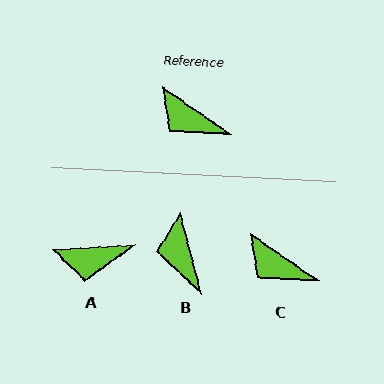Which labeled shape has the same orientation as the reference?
C.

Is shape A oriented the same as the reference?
No, it is off by about 38 degrees.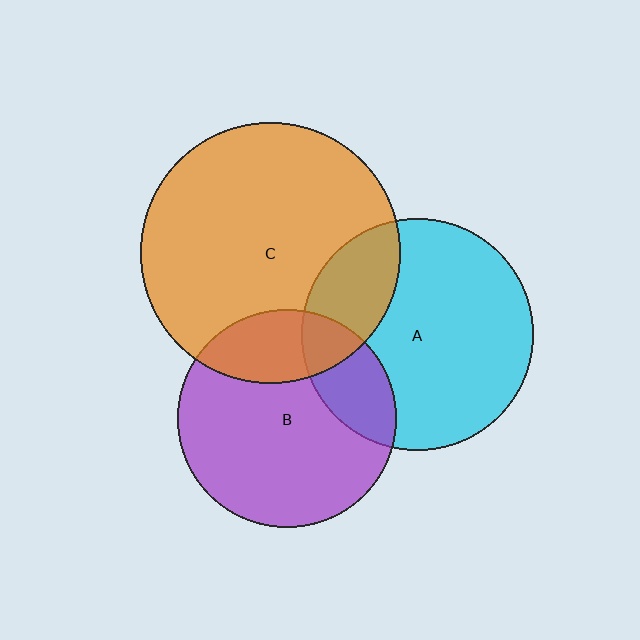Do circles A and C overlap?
Yes.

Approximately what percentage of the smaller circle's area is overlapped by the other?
Approximately 25%.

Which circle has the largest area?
Circle C (orange).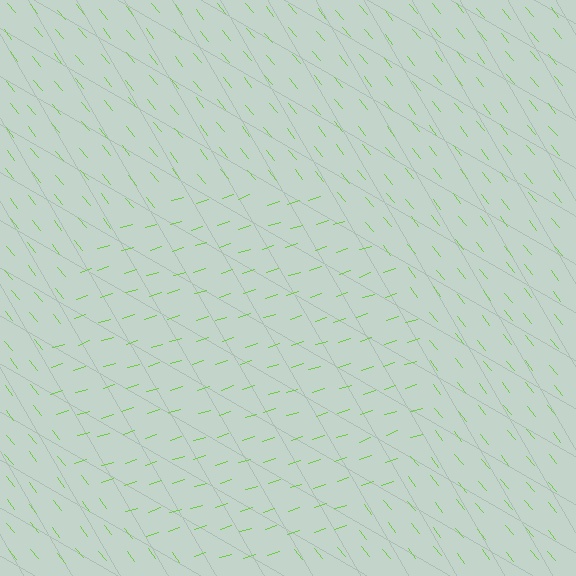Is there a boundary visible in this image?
Yes, there is a texture boundary formed by a change in line orientation.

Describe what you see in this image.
The image is filled with small lime line segments. A circle region in the image has lines oriented differently from the surrounding lines, creating a visible texture boundary.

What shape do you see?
I see a circle.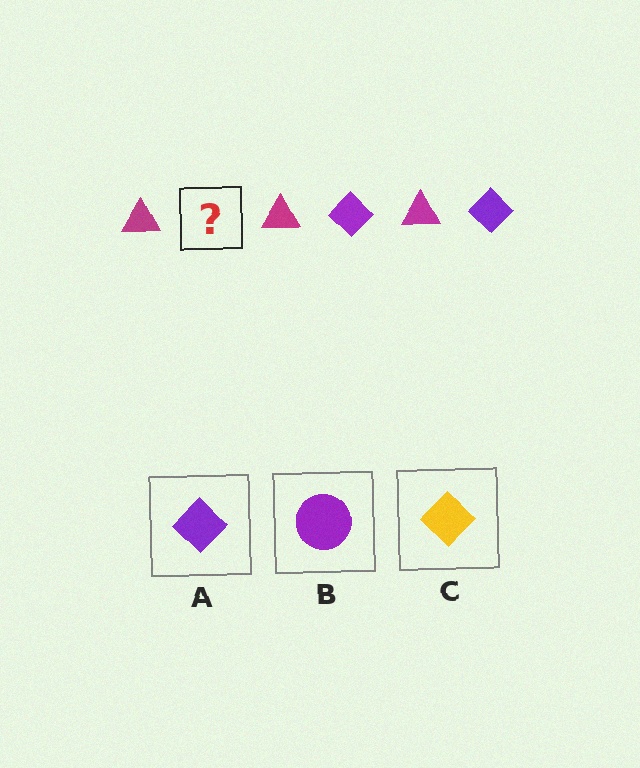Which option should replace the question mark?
Option A.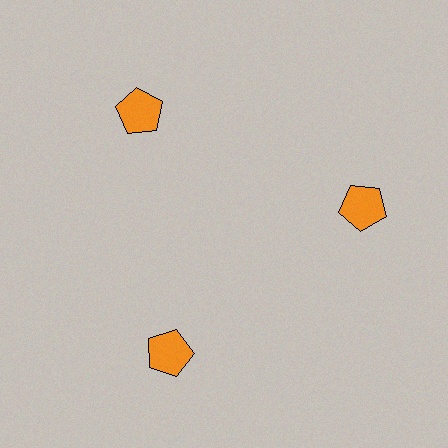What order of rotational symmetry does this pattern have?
This pattern has 3-fold rotational symmetry.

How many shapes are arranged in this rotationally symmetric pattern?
There are 3 shapes, arranged in 3 groups of 1.